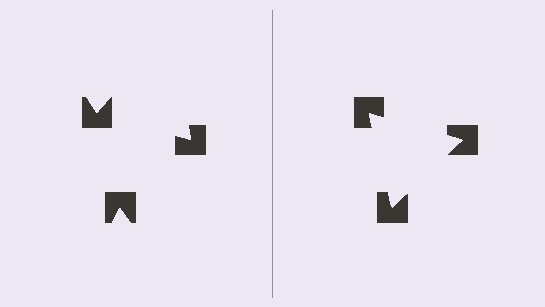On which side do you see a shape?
An illusory triangle appears on the right side. On the left side the wedge cuts are rotated, so no coherent shape forms.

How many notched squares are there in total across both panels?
6 — 3 on each side.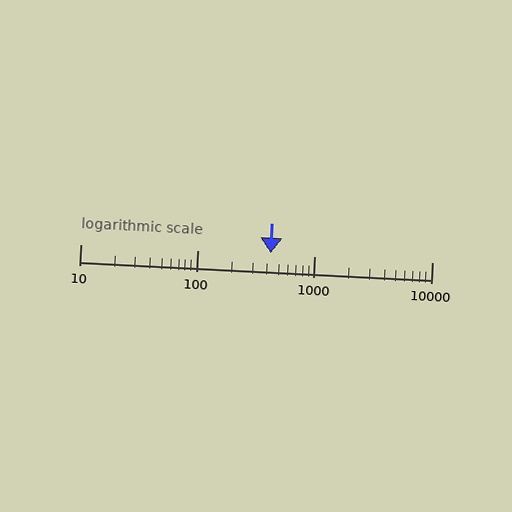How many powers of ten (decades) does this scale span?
The scale spans 3 decades, from 10 to 10000.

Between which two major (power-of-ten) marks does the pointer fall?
The pointer is between 100 and 1000.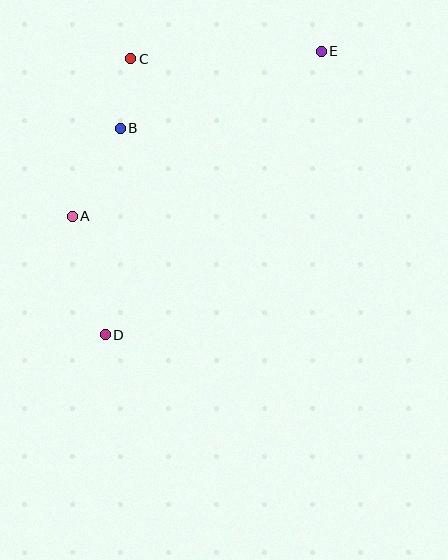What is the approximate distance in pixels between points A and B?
The distance between A and B is approximately 100 pixels.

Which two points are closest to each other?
Points B and C are closest to each other.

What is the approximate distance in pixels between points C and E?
The distance between C and E is approximately 191 pixels.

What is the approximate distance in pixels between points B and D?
The distance between B and D is approximately 207 pixels.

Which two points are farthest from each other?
Points D and E are farthest from each other.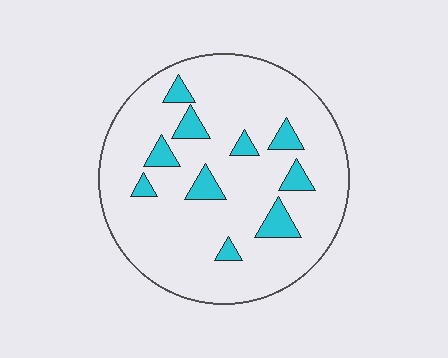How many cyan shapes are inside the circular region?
10.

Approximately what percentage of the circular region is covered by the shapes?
Approximately 10%.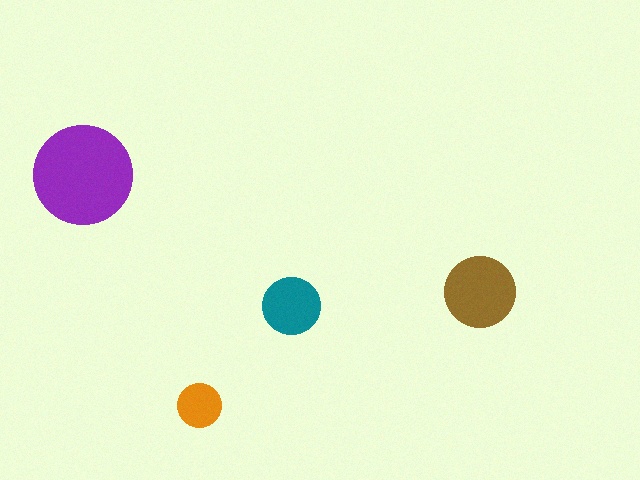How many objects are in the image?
There are 4 objects in the image.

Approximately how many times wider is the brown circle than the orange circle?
About 1.5 times wider.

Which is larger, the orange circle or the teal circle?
The teal one.